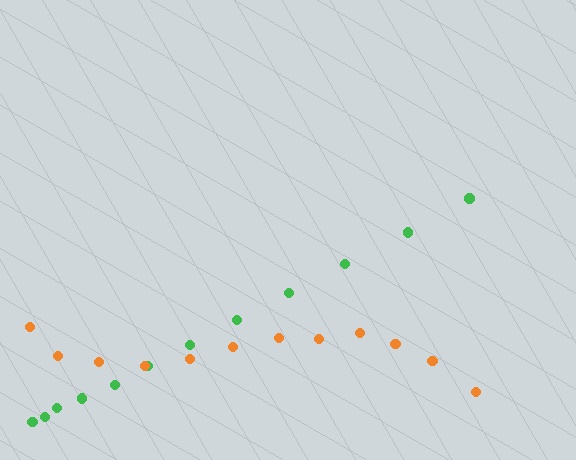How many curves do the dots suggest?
There are 2 distinct paths.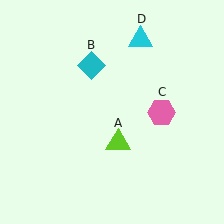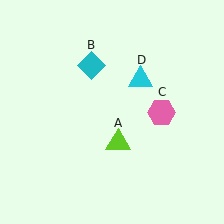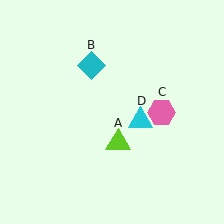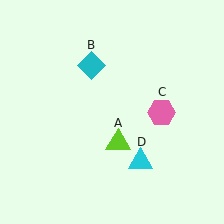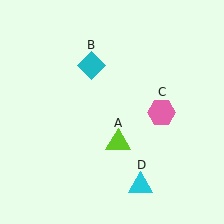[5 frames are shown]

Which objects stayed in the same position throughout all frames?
Lime triangle (object A) and cyan diamond (object B) and pink hexagon (object C) remained stationary.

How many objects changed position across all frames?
1 object changed position: cyan triangle (object D).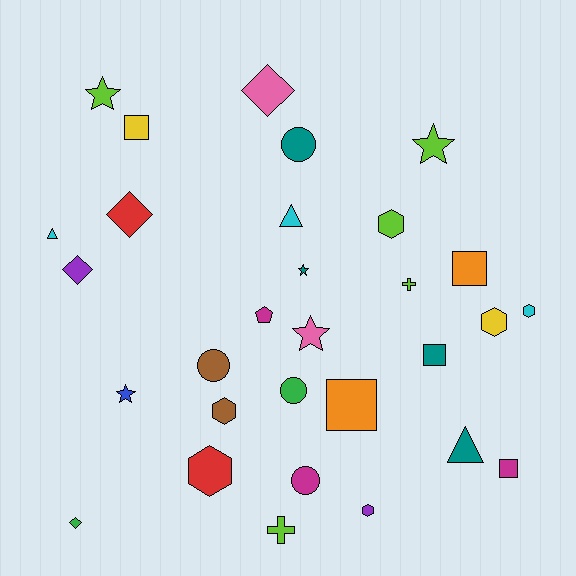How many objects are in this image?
There are 30 objects.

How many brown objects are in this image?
There are 2 brown objects.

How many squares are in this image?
There are 5 squares.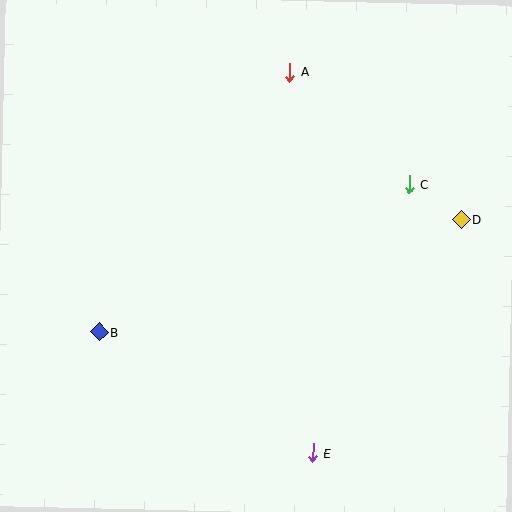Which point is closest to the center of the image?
Point C at (409, 184) is closest to the center.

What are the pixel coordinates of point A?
Point A is at (290, 72).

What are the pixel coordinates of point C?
Point C is at (409, 184).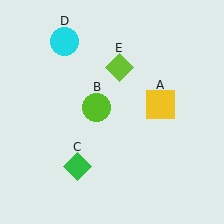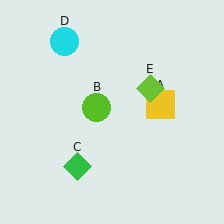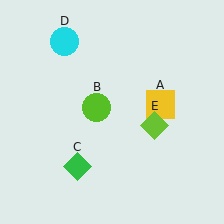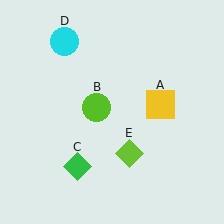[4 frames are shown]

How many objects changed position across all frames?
1 object changed position: lime diamond (object E).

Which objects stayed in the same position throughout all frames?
Yellow square (object A) and lime circle (object B) and green diamond (object C) and cyan circle (object D) remained stationary.